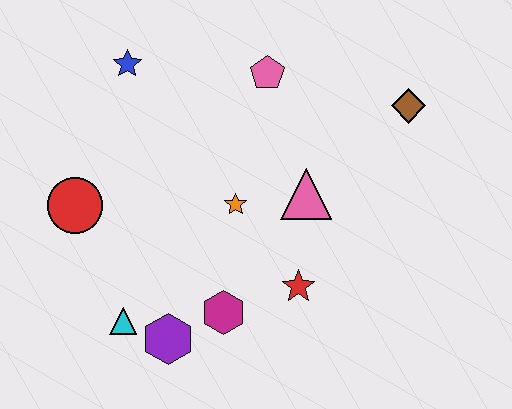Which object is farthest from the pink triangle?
The red circle is farthest from the pink triangle.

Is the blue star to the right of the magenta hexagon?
No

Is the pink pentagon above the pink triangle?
Yes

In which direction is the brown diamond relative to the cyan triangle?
The brown diamond is to the right of the cyan triangle.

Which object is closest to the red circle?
The cyan triangle is closest to the red circle.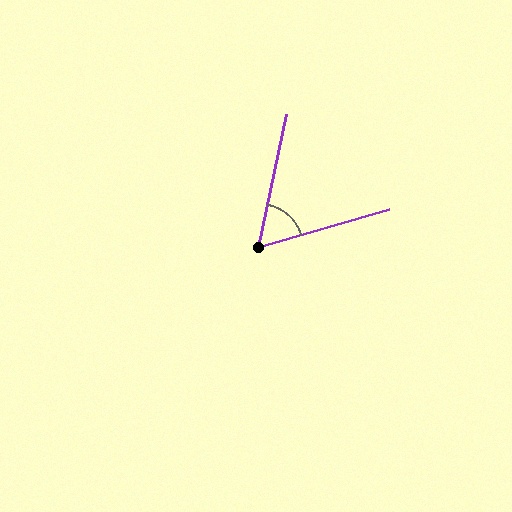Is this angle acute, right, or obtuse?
It is acute.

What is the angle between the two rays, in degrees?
Approximately 62 degrees.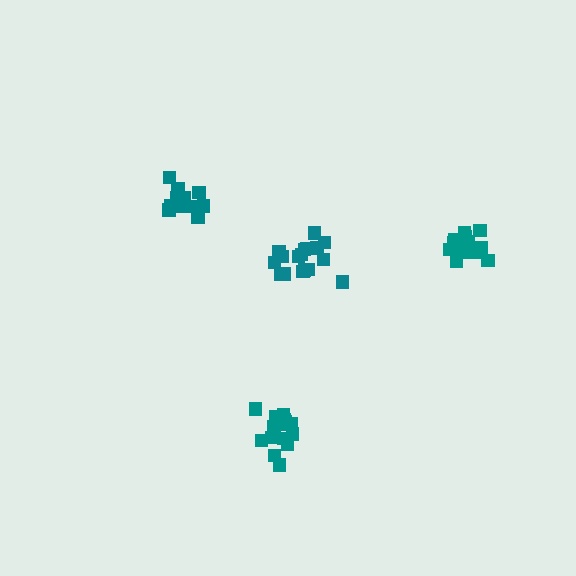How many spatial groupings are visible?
There are 4 spatial groupings.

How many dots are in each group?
Group 1: 17 dots, Group 2: 17 dots, Group 3: 11 dots, Group 4: 17 dots (62 total).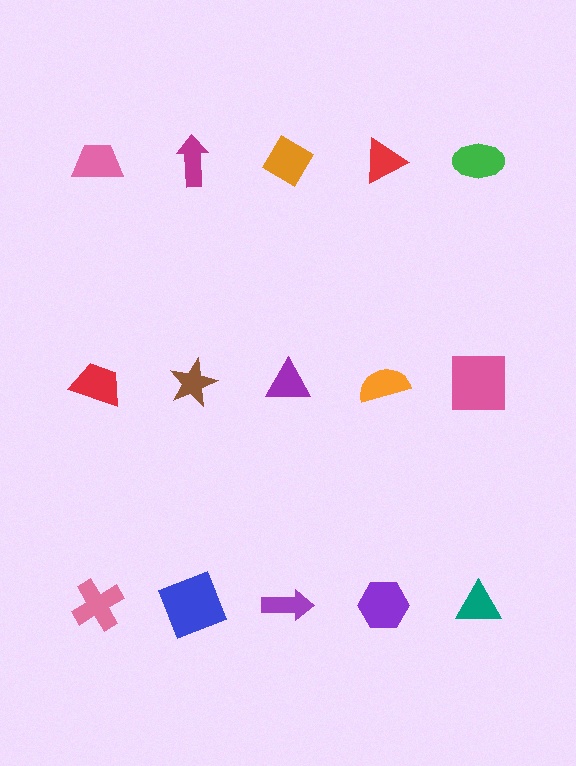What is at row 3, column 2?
A blue square.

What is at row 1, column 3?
An orange diamond.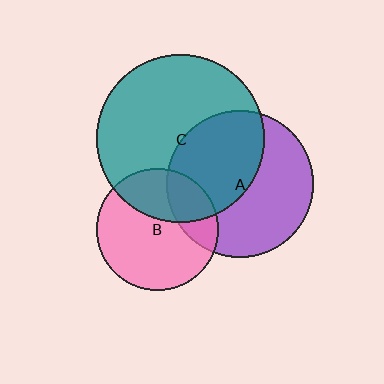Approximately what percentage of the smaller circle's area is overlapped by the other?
Approximately 25%.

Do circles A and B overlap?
Yes.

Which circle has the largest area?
Circle C (teal).